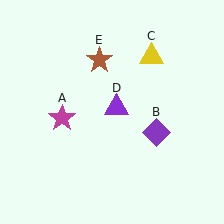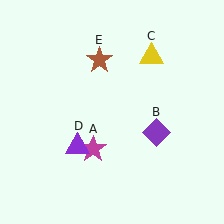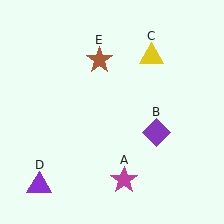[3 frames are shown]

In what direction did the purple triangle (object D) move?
The purple triangle (object D) moved down and to the left.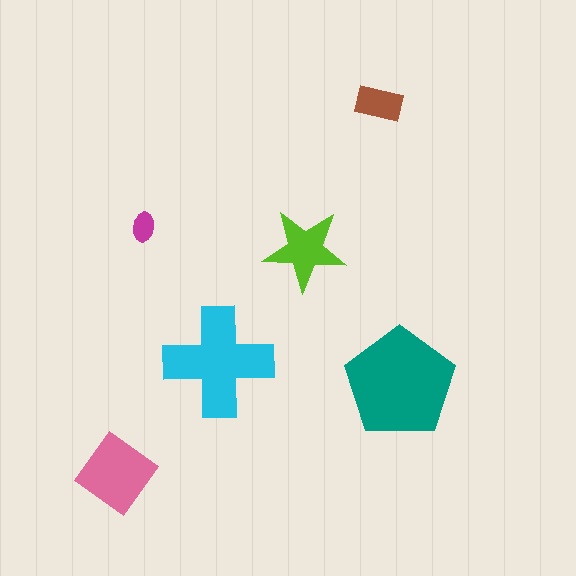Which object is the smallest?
The magenta ellipse.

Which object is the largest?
The teal pentagon.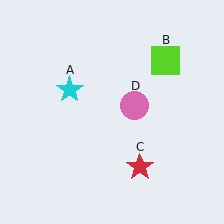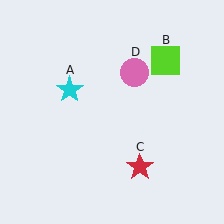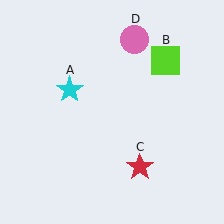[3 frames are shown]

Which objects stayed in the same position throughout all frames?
Cyan star (object A) and lime square (object B) and red star (object C) remained stationary.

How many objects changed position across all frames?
1 object changed position: pink circle (object D).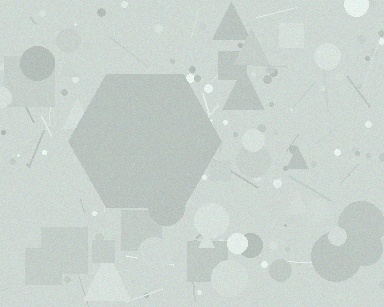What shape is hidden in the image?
A hexagon is hidden in the image.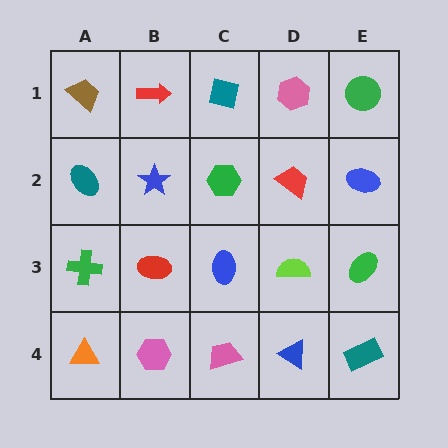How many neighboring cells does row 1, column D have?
3.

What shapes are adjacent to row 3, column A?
A teal ellipse (row 2, column A), an orange triangle (row 4, column A), a red ellipse (row 3, column B).